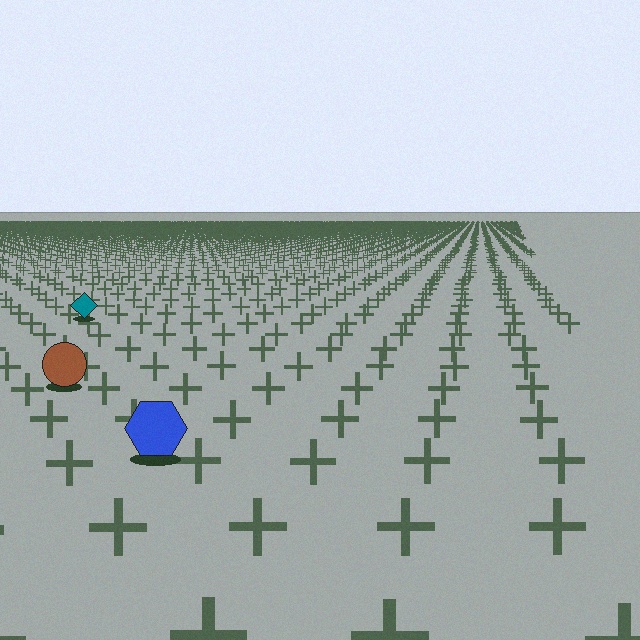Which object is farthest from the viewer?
The teal diamond is farthest from the viewer. It appears smaller and the ground texture around it is denser.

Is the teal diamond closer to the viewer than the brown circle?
No. The brown circle is closer — you can tell from the texture gradient: the ground texture is coarser near it.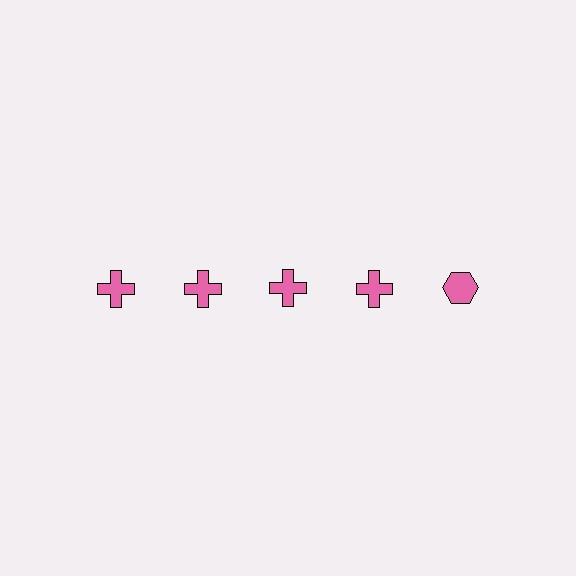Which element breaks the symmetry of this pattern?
The pink hexagon in the top row, rightmost column breaks the symmetry. All other shapes are pink crosses.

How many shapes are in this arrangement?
There are 5 shapes arranged in a grid pattern.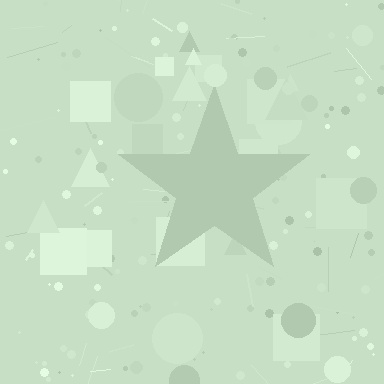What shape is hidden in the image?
A star is hidden in the image.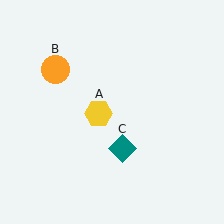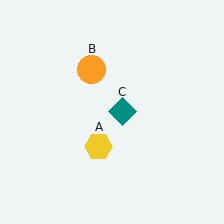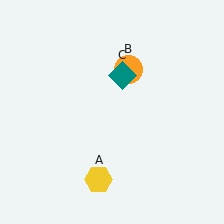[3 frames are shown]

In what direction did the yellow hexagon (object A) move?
The yellow hexagon (object A) moved down.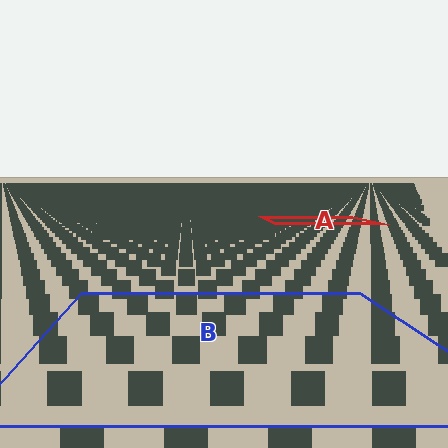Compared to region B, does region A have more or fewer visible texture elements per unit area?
Region A has more texture elements per unit area — they are packed more densely because it is farther away.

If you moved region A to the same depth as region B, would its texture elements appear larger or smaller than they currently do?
They would appear larger. At a closer depth, the same texture elements are projected at a bigger on-screen size.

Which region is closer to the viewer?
Region B is closer. The texture elements there are larger and more spread out.